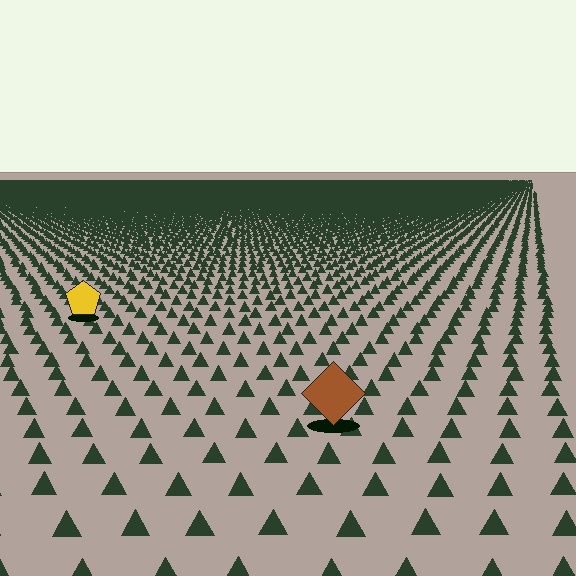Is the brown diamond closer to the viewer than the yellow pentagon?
Yes. The brown diamond is closer — you can tell from the texture gradient: the ground texture is coarser near it.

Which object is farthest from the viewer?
The yellow pentagon is farthest from the viewer. It appears smaller and the ground texture around it is denser.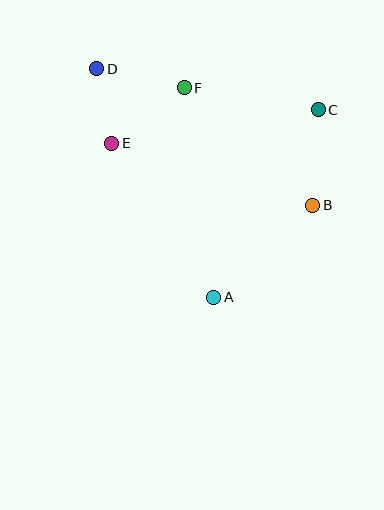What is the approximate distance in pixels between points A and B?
The distance between A and B is approximately 135 pixels.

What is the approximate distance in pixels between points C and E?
The distance between C and E is approximately 209 pixels.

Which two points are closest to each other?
Points D and E are closest to each other.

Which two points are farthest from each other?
Points A and D are farthest from each other.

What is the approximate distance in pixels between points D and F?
The distance between D and F is approximately 89 pixels.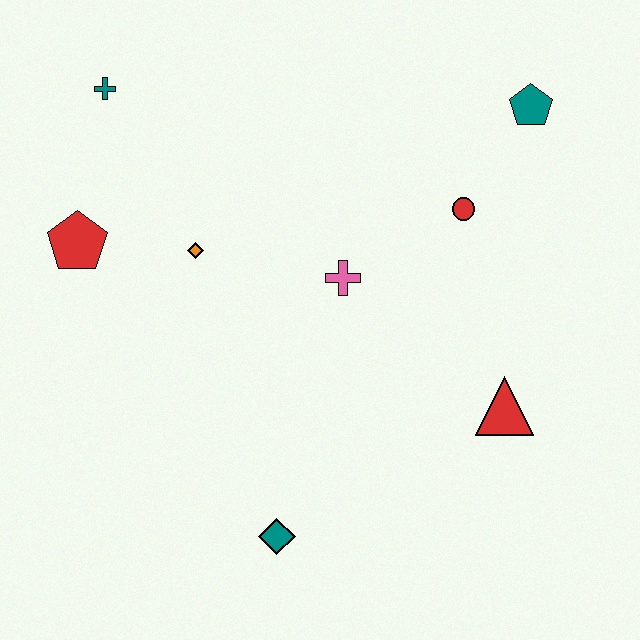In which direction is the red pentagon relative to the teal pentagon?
The red pentagon is to the left of the teal pentagon.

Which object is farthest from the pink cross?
The teal cross is farthest from the pink cross.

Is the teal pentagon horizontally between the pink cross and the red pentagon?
No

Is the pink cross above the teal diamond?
Yes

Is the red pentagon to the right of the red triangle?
No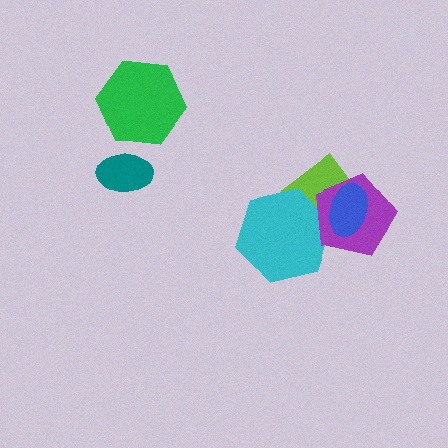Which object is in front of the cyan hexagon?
The purple pentagon is in front of the cyan hexagon.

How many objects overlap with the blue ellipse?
2 objects overlap with the blue ellipse.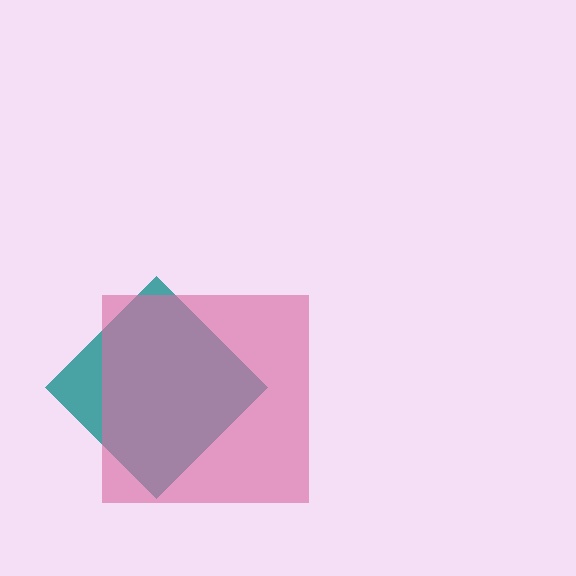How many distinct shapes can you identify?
There are 2 distinct shapes: a teal diamond, a pink square.